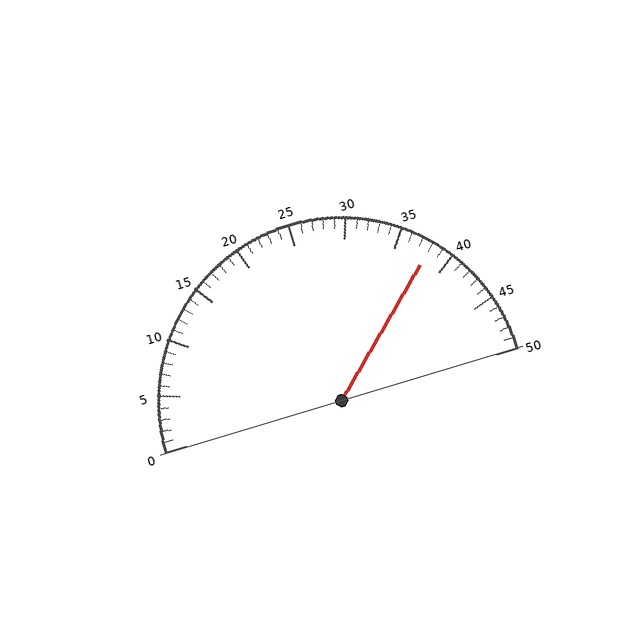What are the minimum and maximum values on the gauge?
The gauge ranges from 0 to 50.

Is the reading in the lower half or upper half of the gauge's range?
The reading is in the upper half of the range (0 to 50).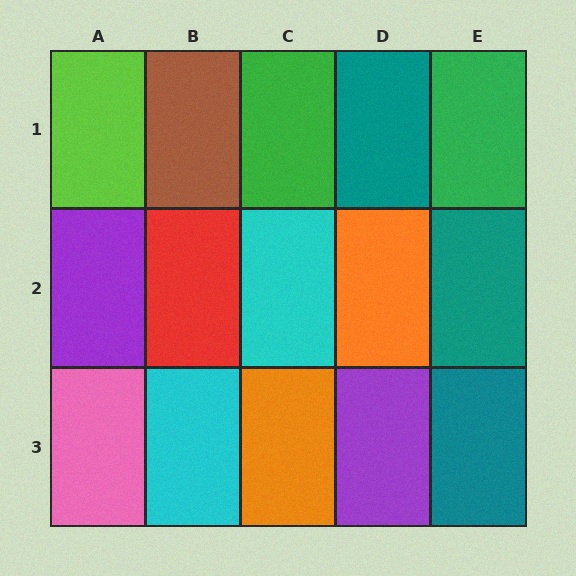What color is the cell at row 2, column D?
Orange.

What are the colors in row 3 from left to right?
Pink, cyan, orange, purple, teal.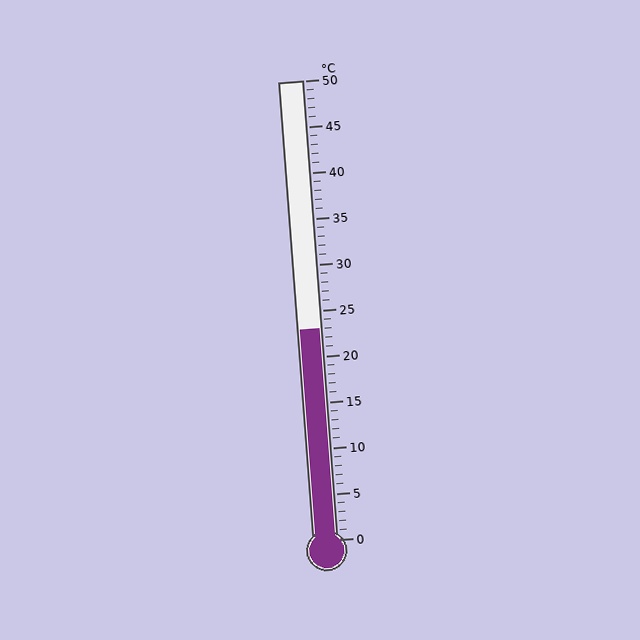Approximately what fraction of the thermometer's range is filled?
The thermometer is filled to approximately 45% of its range.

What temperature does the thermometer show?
The thermometer shows approximately 23°C.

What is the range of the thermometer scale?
The thermometer scale ranges from 0°C to 50°C.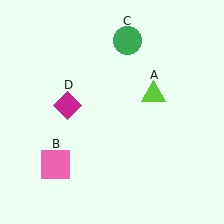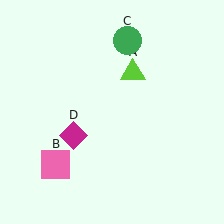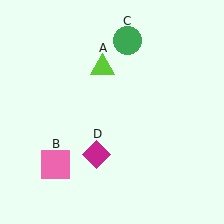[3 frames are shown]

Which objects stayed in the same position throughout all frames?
Pink square (object B) and green circle (object C) remained stationary.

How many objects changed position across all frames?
2 objects changed position: lime triangle (object A), magenta diamond (object D).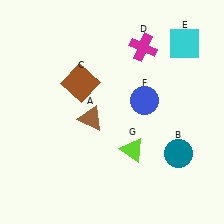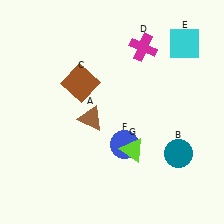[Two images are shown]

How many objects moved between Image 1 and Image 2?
1 object moved between the two images.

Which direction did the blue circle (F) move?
The blue circle (F) moved down.